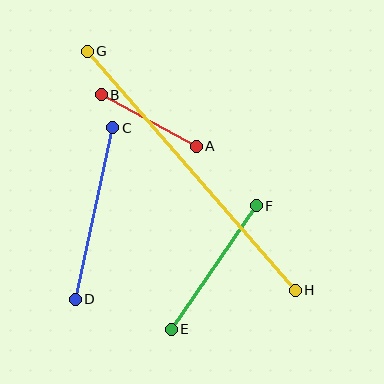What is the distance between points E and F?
The distance is approximately 150 pixels.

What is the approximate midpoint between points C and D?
The midpoint is at approximately (94, 213) pixels.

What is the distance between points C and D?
The distance is approximately 176 pixels.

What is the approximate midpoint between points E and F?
The midpoint is at approximately (214, 268) pixels.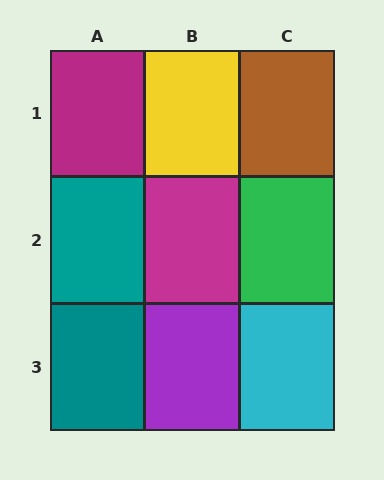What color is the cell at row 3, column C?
Cyan.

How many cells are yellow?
1 cell is yellow.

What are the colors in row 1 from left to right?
Magenta, yellow, brown.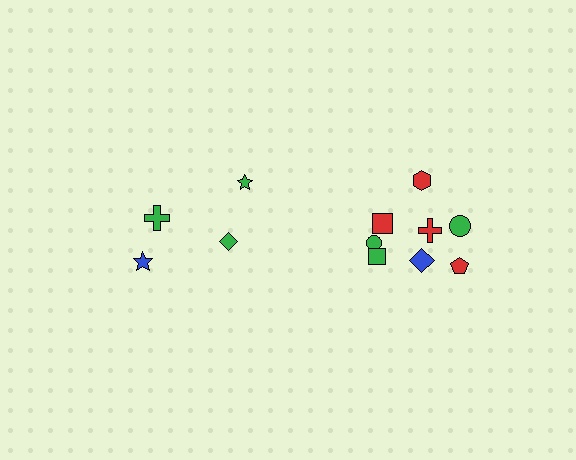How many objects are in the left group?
There are 4 objects.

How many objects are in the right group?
There are 8 objects.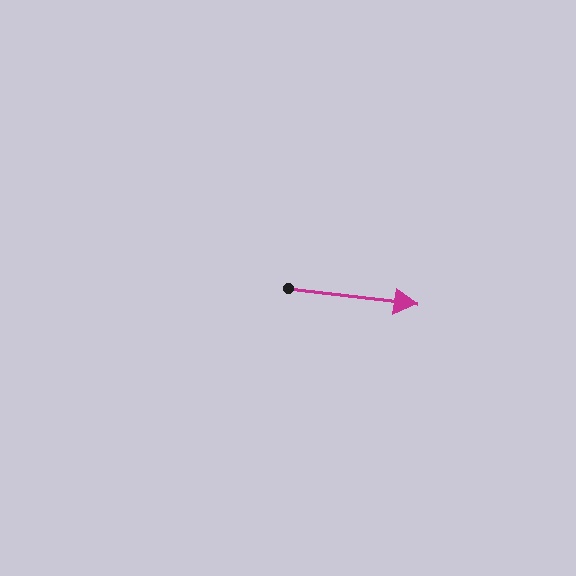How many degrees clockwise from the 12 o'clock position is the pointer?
Approximately 97 degrees.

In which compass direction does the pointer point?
East.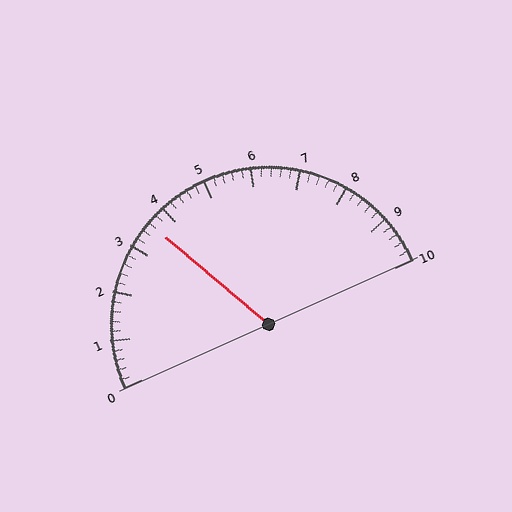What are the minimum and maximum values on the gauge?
The gauge ranges from 0 to 10.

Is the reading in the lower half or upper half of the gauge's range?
The reading is in the lower half of the range (0 to 10).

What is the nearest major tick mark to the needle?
The nearest major tick mark is 4.